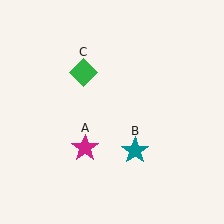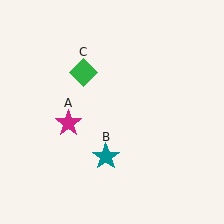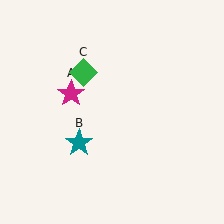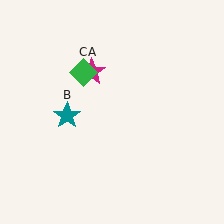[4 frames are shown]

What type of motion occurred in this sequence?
The magenta star (object A), teal star (object B) rotated clockwise around the center of the scene.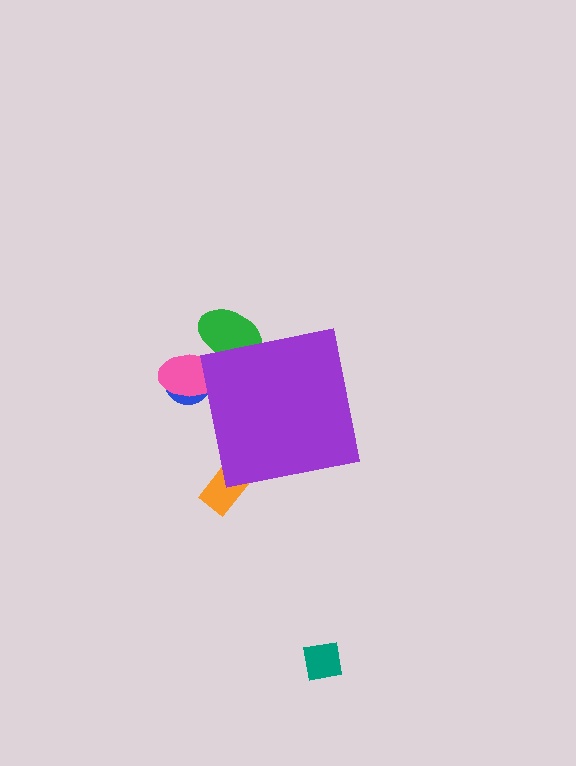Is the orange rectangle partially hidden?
Yes, the orange rectangle is partially hidden behind the purple square.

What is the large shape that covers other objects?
A purple square.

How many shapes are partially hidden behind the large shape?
4 shapes are partially hidden.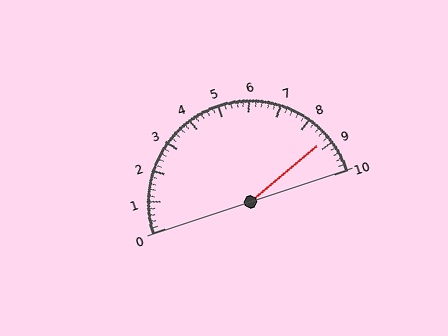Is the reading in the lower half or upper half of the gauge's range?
The reading is in the upper half of the range (0 to 10).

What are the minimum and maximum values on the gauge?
The gauge ranges from 0 to 10.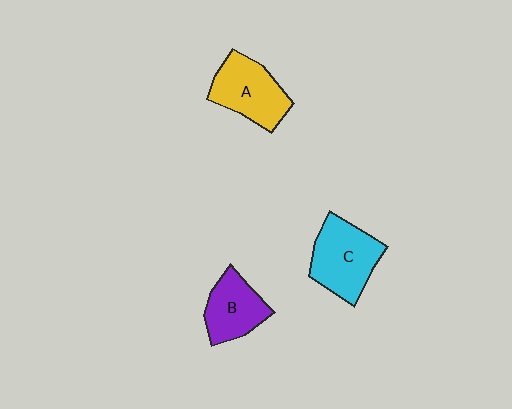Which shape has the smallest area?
Shape B (purple).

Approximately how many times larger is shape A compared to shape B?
Approximately 1.2 times.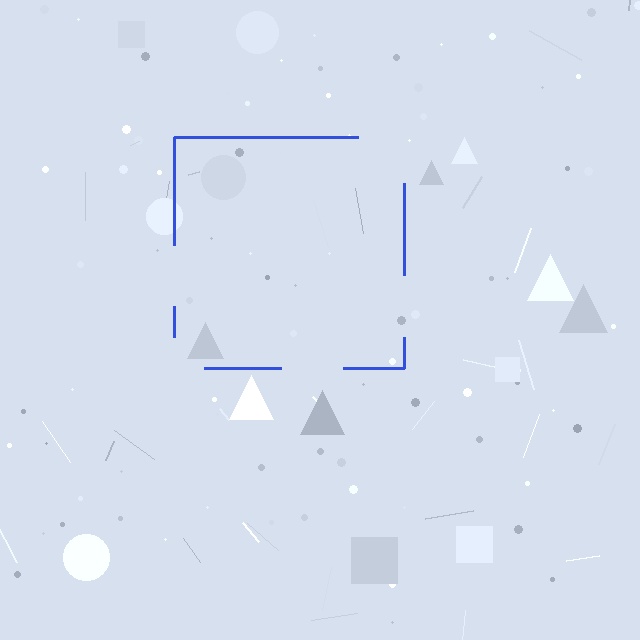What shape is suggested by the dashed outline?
The dashed outline suggests a square.